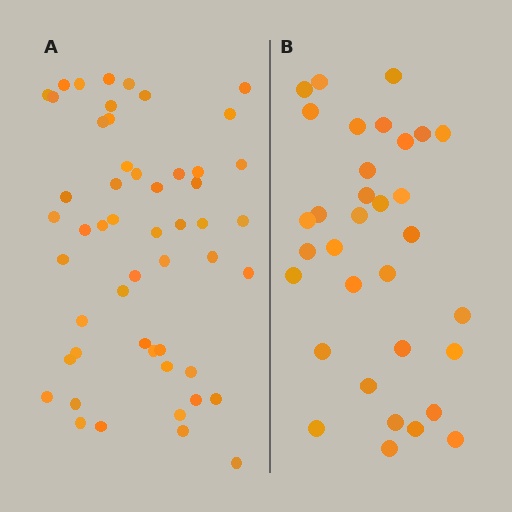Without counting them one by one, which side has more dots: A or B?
Region A (the left region) has more dots.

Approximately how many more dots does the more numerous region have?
Region A has approximately 20 more dots than region B.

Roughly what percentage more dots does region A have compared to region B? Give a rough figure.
About 60% more.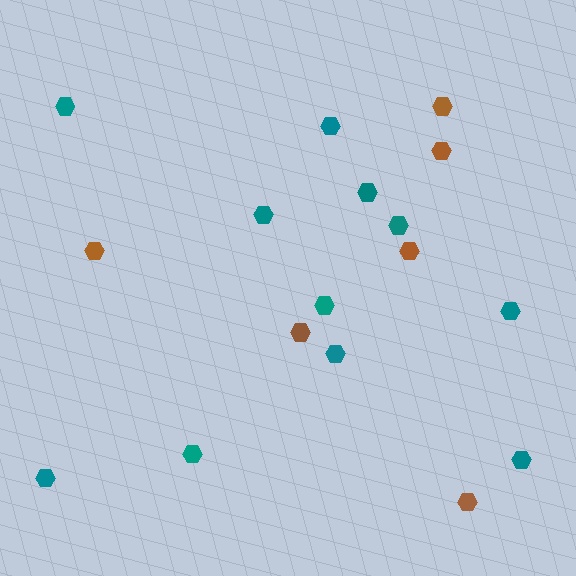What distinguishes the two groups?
There are 2 groups: one group of brown hexagons (6) and one group of teal hexagons (11).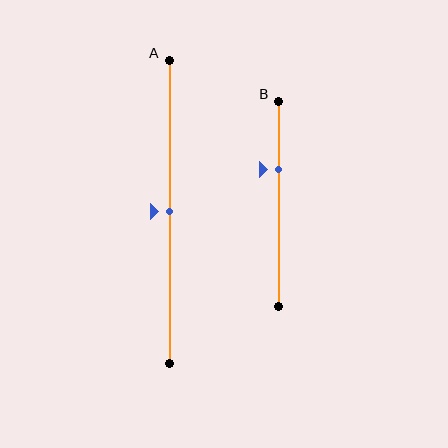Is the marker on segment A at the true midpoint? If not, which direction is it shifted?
Yes, the marker on segment A is at the true midpoint.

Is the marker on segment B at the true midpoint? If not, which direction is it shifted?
No, the marker on segment B is shifted upward by about 16% of the segment length.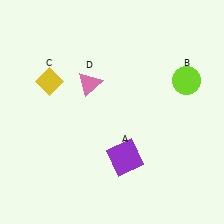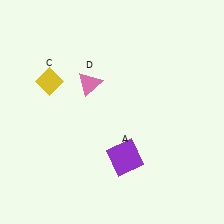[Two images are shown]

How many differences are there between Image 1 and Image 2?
There is 1 difference between the two images.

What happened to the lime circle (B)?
The lime circle (B) was removed in Image 2. It was in the top-right area of Image 1.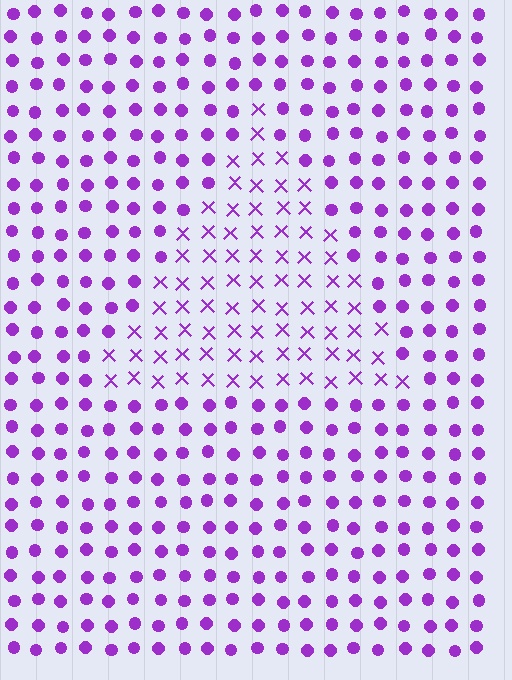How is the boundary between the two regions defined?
The boundary is defined by a change in element shape: X marks inside vs. circles outside. All elements share the same color and spacing.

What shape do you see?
I see a triangle.